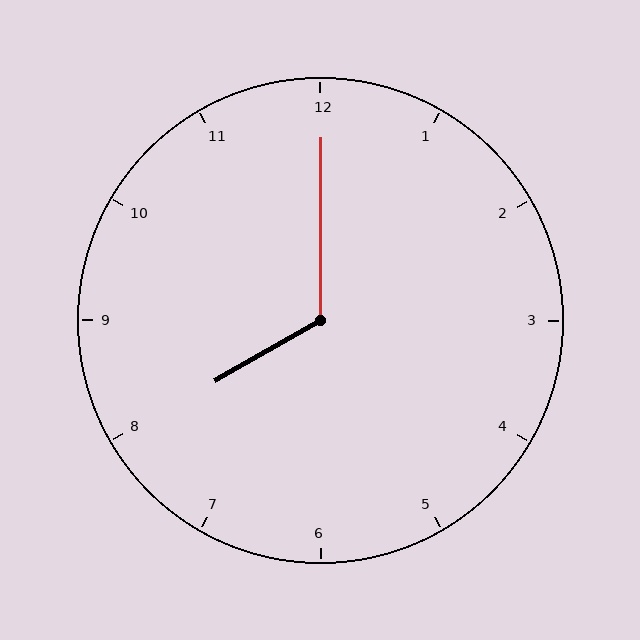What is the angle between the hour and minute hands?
Approximately 120 degrees.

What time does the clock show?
8:00.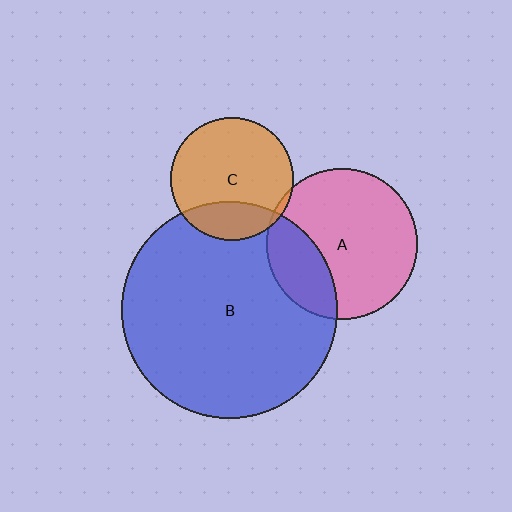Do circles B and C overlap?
Yes.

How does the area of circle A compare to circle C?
Approximately 1.5 times.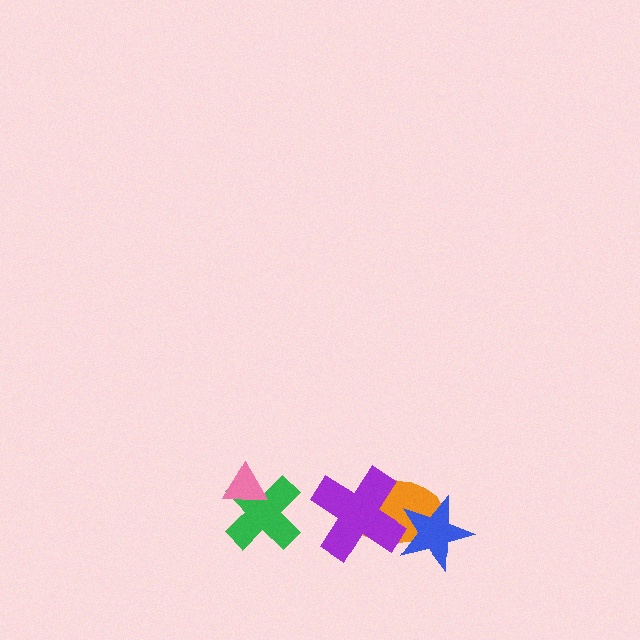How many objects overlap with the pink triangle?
1 object overlaps with the pink triangle.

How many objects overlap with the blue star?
2 objects overlap with the blue star.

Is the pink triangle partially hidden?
No, no other shape covers it.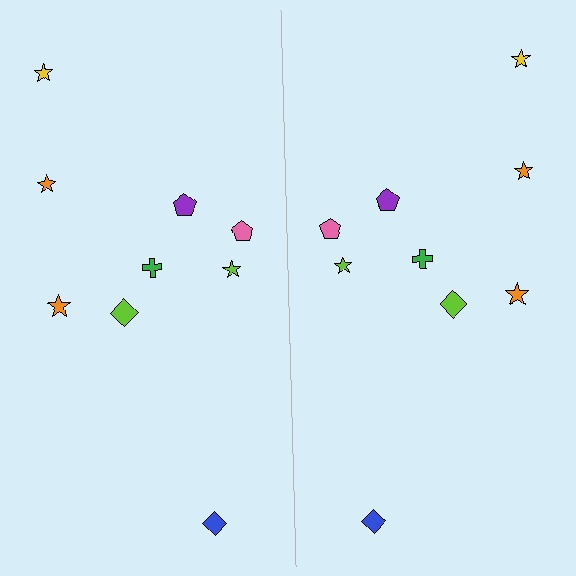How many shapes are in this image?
There are 18 shapes in this image.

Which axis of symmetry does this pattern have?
The pattern has a vertical axis of symmetry running through the center of the image.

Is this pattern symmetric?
Yes, this pattern has bilateral (reflection) symmetry.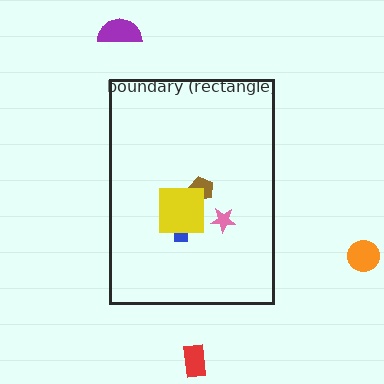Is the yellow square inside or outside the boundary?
Inside.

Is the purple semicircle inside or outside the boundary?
Outside.